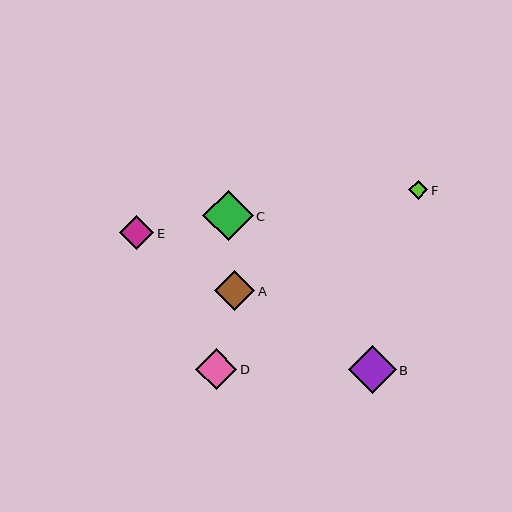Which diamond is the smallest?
Diamond F is the smallest with a size of approximately 19 pixels.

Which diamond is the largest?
Diamond C is the largest with a size of approximately 51 pixels.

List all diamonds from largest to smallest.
From largest to smallest: C, B, D, A, E, F.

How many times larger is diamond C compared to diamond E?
Diamond C is approximately 1.5 times the size of diamond E.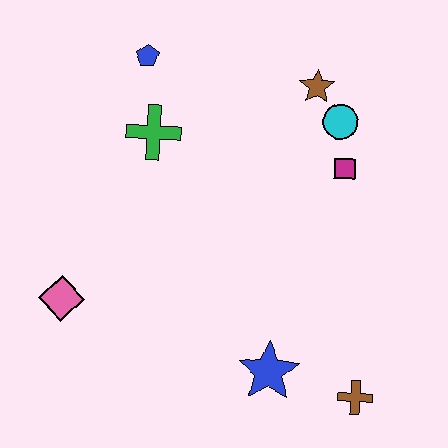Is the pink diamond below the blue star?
No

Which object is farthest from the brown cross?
The blue pentagon is farthest from the brown cross.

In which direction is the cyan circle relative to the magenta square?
The cyan circle is above the magenta square.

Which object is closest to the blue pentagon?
The green cross is closest to the blue pentagon.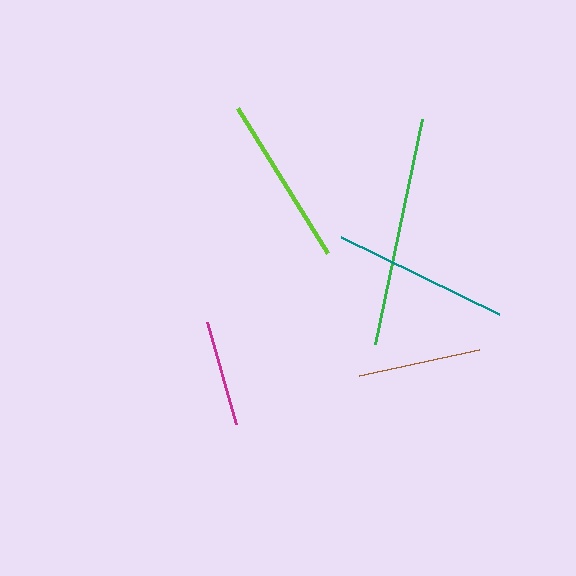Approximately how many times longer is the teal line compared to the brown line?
The teal line is approximately 1.4 times the length of the brown line.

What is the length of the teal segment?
The teal segment is approximately 176 pixels long.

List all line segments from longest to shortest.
From longest to shortest: green, teal, lime, brown, magenta.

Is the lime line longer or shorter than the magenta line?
The lime line is longer than the magenta line.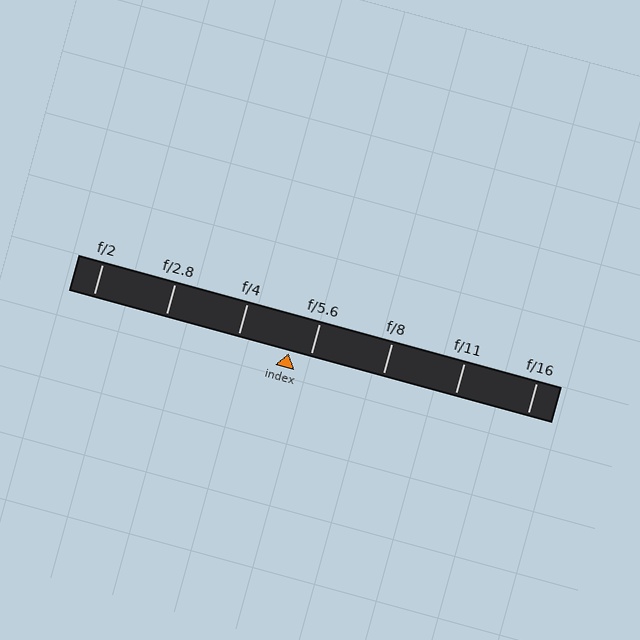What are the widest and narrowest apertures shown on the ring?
The widest aperture shown is f/2 and the narrowest is f/16.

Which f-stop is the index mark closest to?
The index mark is closest to f/5.6.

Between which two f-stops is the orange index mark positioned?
The index mark is between f/4 and f/5.6.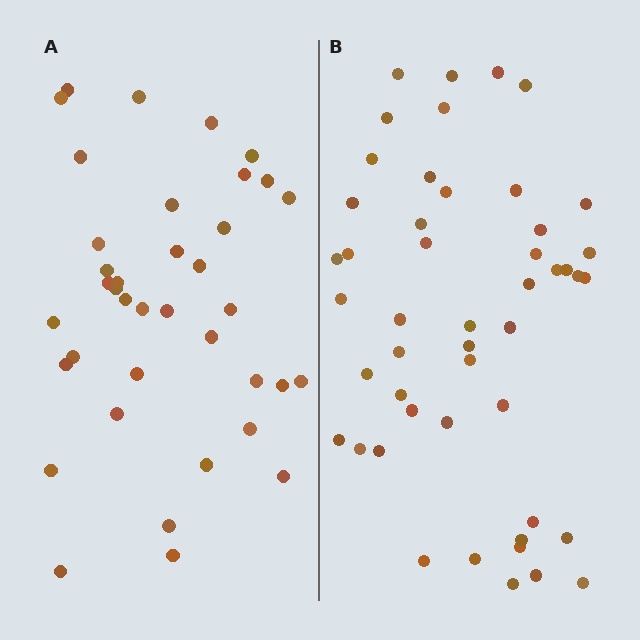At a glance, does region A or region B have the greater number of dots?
Region B (the right region) has more dots.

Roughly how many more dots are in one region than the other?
Region B has roughly 10 or so more dots than region A.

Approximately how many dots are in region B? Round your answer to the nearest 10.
About 50 dots. (The exact count is 48, which rounds to 50.)